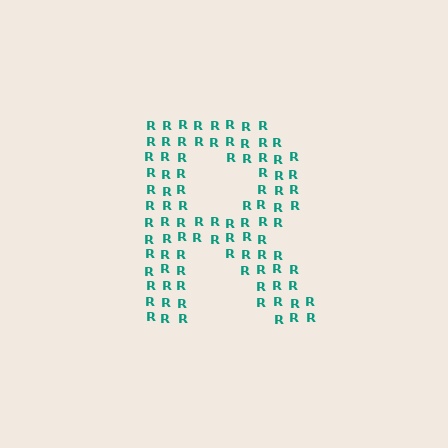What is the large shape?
The large shape is the letter R.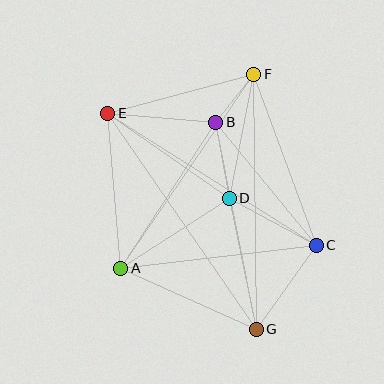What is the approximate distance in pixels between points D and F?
The distance between D and F is approximately 126 pixels.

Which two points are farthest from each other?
Points E and G are farthest from each other.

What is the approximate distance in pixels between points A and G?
The distance between A and G is approximately 149 pixels.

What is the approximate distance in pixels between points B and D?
The distance between B and D is approximately 77 pixels.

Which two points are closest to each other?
Points B and F are closest to each other.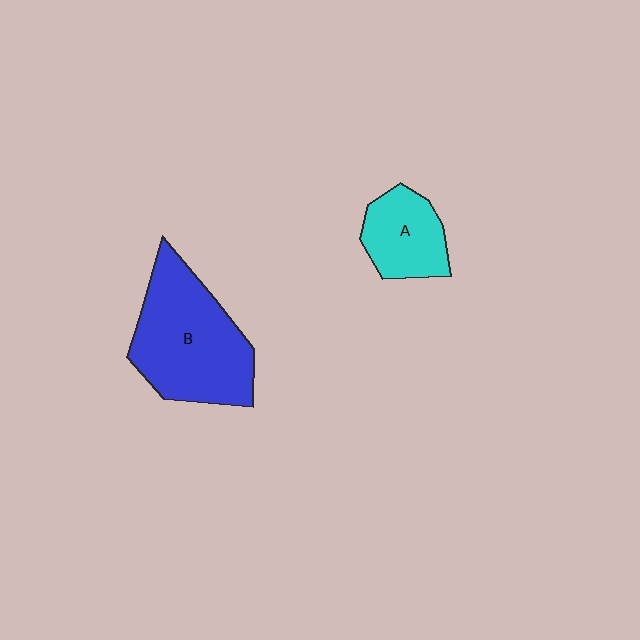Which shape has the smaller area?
Shape A (cyan).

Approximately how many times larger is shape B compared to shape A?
Approximately 2.1 times.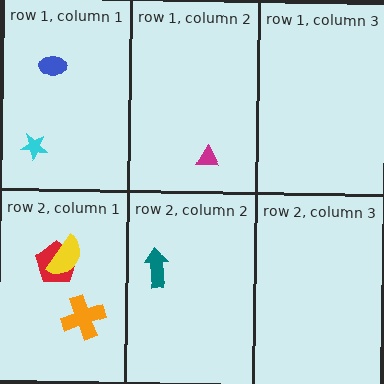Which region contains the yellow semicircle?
The row 2, column 1 region.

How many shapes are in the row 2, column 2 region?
1.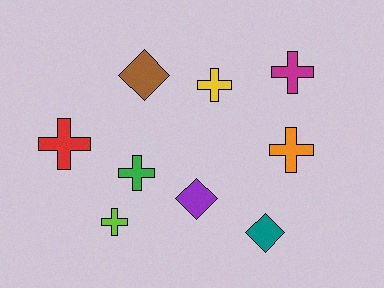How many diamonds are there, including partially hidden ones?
There are 3 diamonds.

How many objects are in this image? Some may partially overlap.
There are 9 objects.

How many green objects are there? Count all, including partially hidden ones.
There is 1 green object.